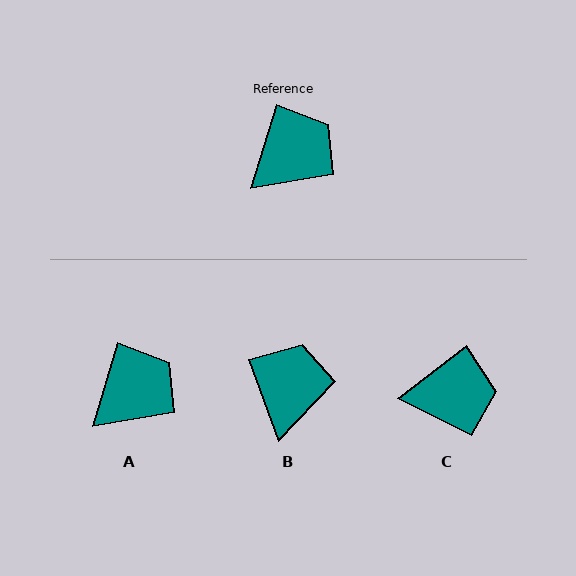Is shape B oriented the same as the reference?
No, it is off by about 37 degrees.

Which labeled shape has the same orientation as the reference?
A.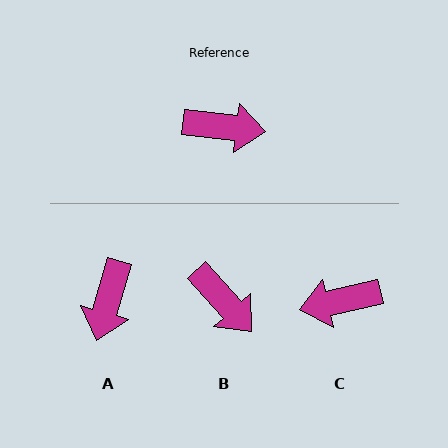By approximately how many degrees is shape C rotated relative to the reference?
Approximately 160 degrees clockwise.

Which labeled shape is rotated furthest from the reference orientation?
C, about 160 degrees away.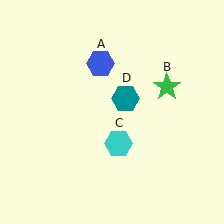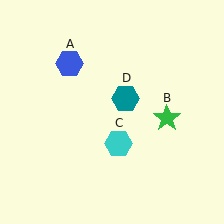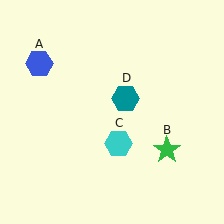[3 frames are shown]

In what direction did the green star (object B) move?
The green star (object B) moved down.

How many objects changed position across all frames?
2 objects changed position: blue hexagon (object A), green star (object B).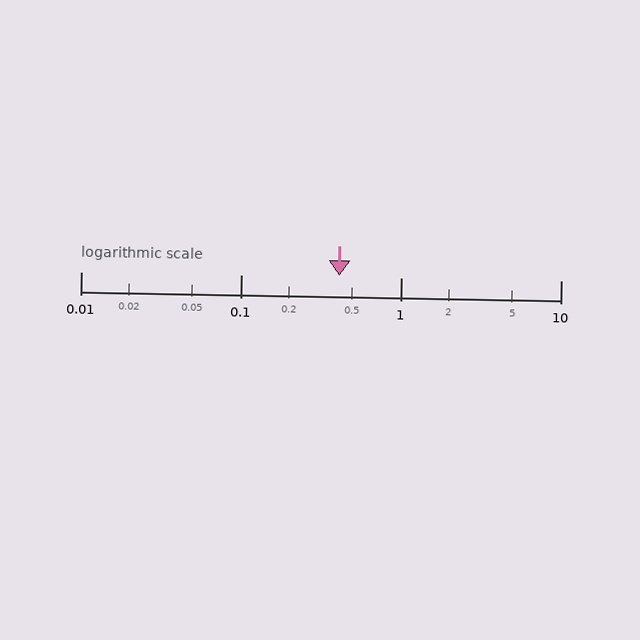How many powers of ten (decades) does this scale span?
The scale spans 3 decades, from 0.01 to 10.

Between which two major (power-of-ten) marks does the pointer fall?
The pointer is between 0.1 and 1.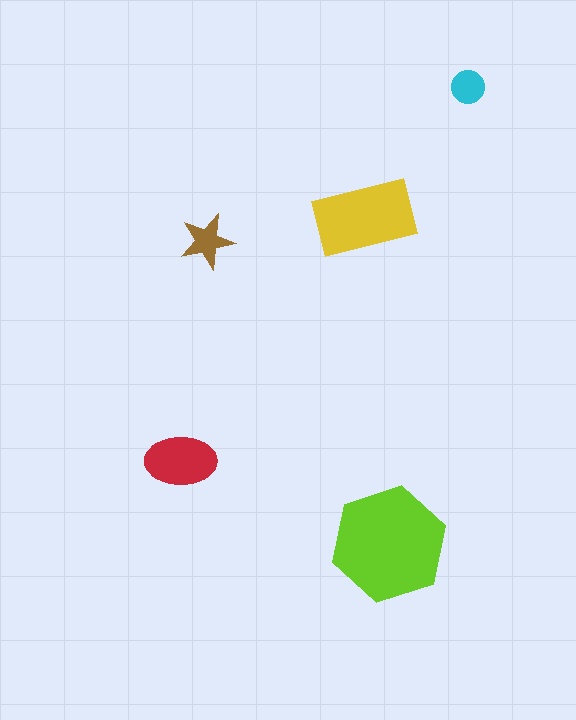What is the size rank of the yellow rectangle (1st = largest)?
2nd.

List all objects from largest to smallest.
The lime hexagon, the yellow rectangle, the red ellipse, the brown star, the cyan circle.